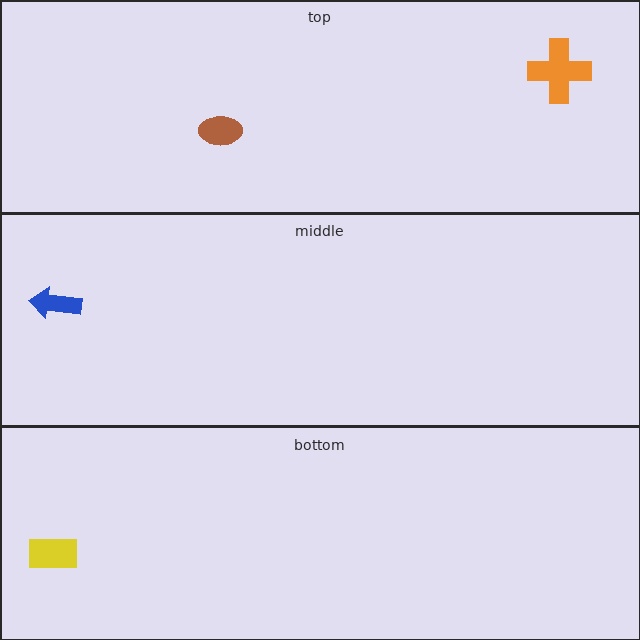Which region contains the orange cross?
The top region.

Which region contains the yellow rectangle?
The bottom region.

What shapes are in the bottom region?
The yellow rectangle.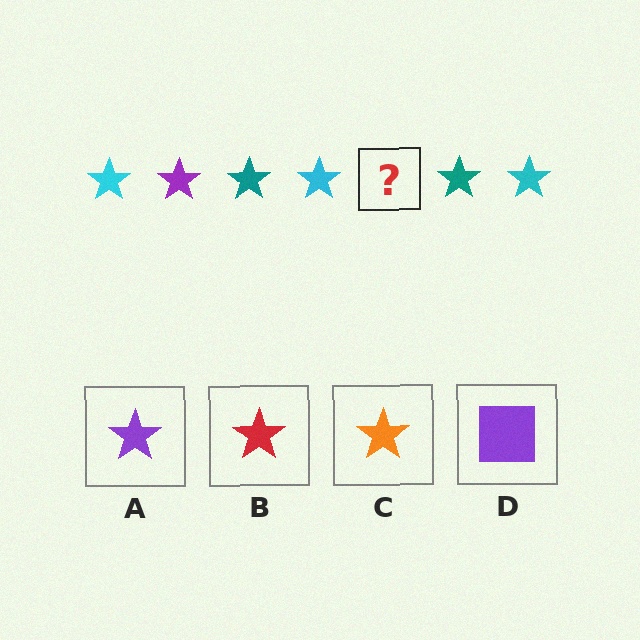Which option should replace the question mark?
Option A.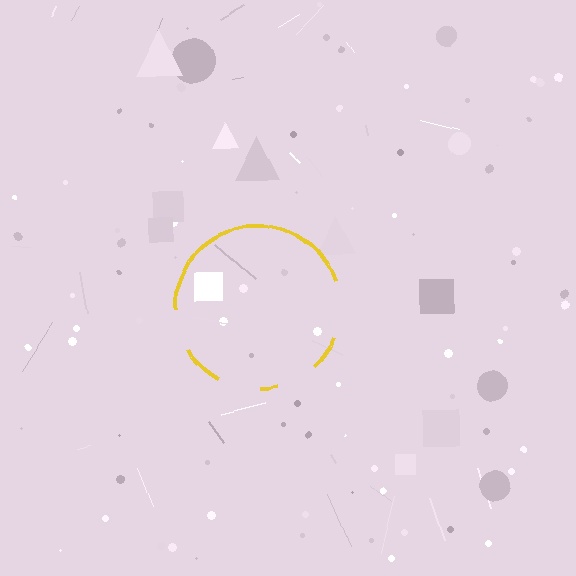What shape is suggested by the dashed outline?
The dashed outline suggests a circle.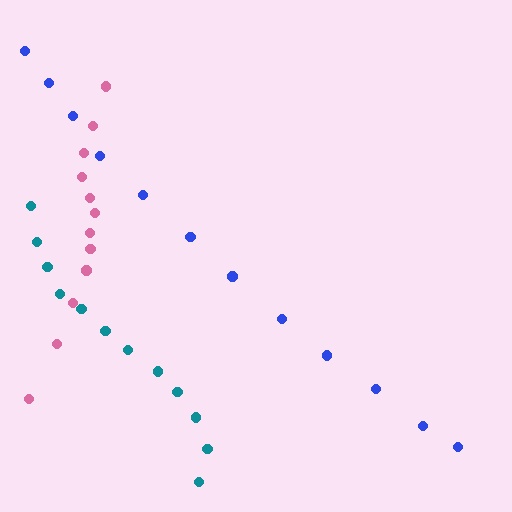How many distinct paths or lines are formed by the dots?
There are 3 distinct paths.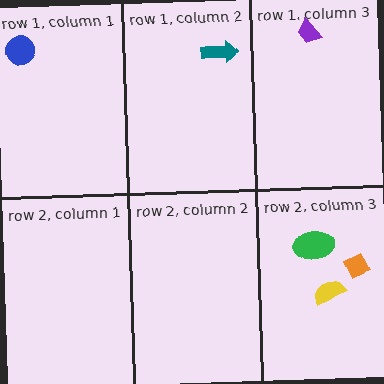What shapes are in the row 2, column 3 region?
The orange diamond, the yellow semicircle, the green ellipse.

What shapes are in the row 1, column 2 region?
The teal arrow.